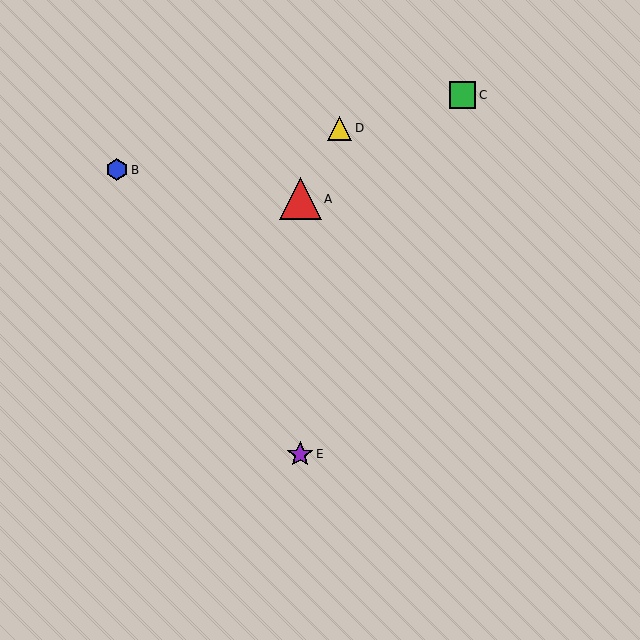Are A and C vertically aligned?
No, A is at x≈300 and C is at x≈463.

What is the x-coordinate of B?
Object B is at x≈117.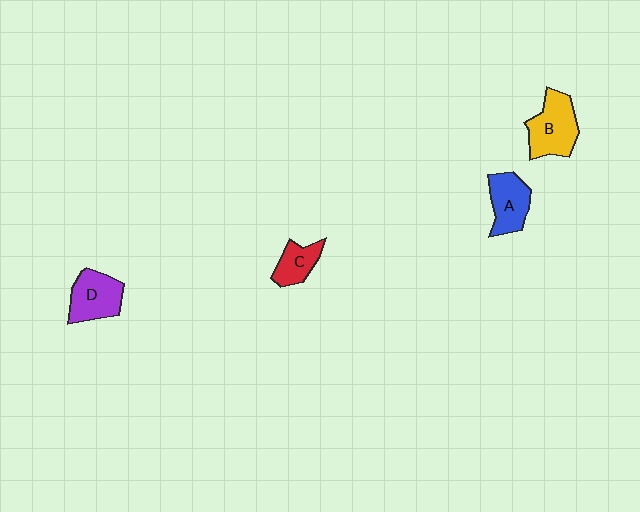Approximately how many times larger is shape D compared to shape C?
Approximately 1.5 times.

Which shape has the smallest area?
Shape C (red).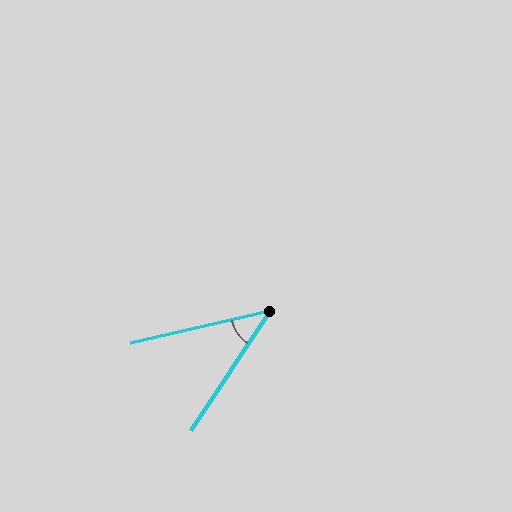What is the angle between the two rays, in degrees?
Approximately 44 degrees.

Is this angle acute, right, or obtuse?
It is acute.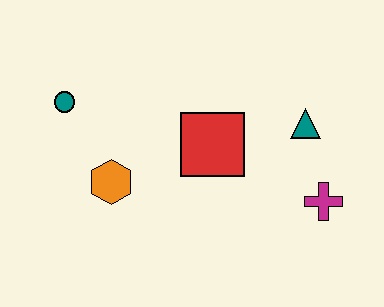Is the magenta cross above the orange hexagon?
No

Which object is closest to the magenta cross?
The teal triangle is closest to the magenta cross.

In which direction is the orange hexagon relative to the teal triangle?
The orange hexagon is to the left of the teal triangle.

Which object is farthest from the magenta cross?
The teal circle is farthest from the magenta cross.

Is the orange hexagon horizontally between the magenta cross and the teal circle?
Yes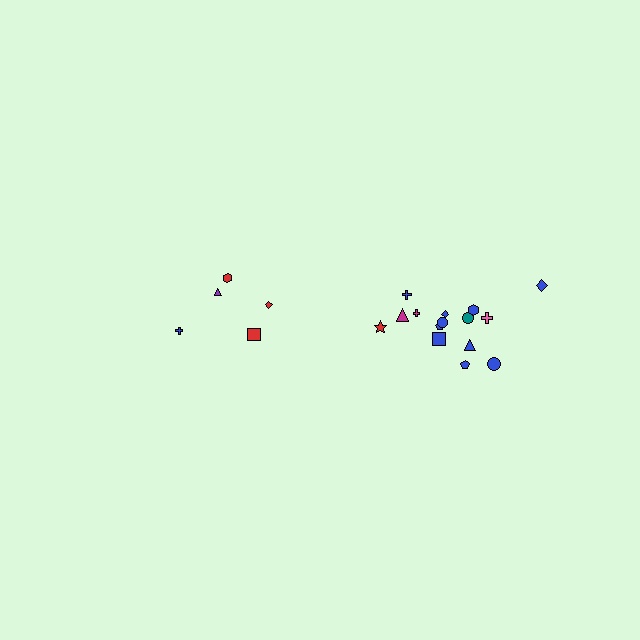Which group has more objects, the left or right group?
The right group.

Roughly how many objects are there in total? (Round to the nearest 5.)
Roughly 20 objects in total.